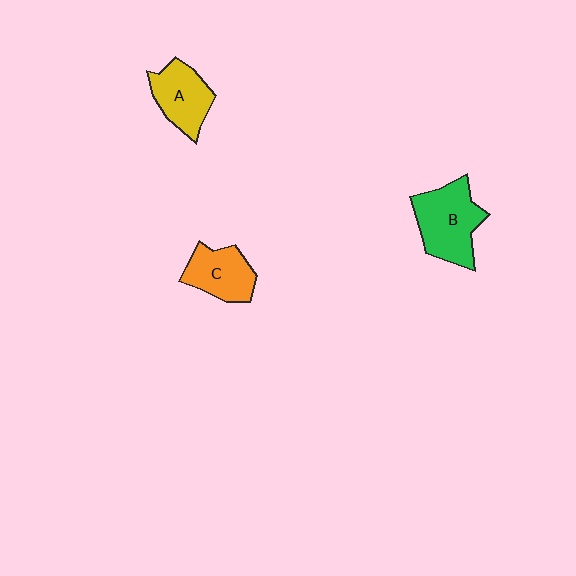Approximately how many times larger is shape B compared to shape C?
Approximately 1.4 times.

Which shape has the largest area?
Shape B (green).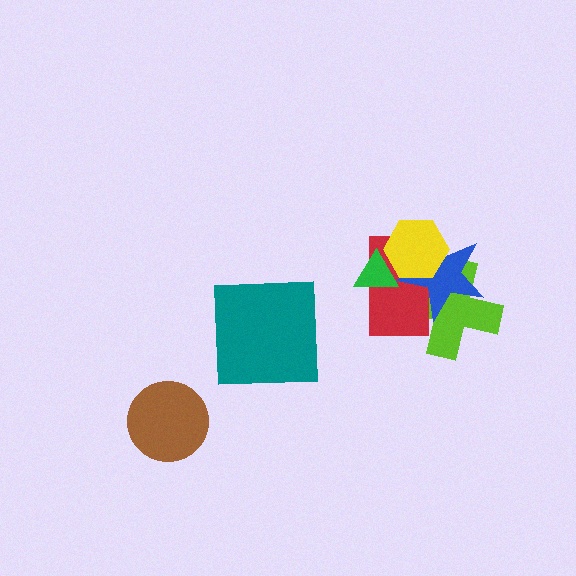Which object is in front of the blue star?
The yellow hexagon is in front of the blue star.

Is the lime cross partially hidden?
Yes, it is partially covered by another shape.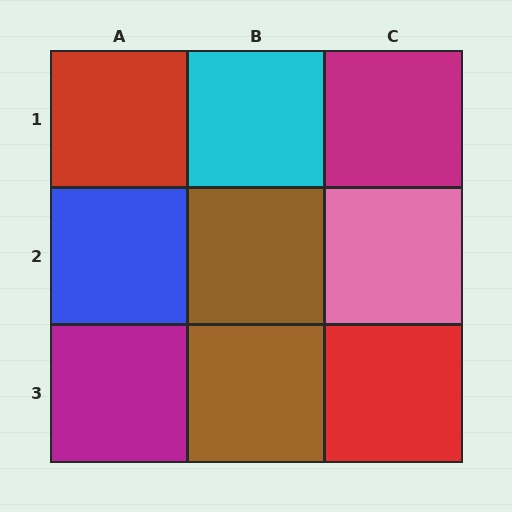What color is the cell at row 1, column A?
Red.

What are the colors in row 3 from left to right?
Magenta, brown, red.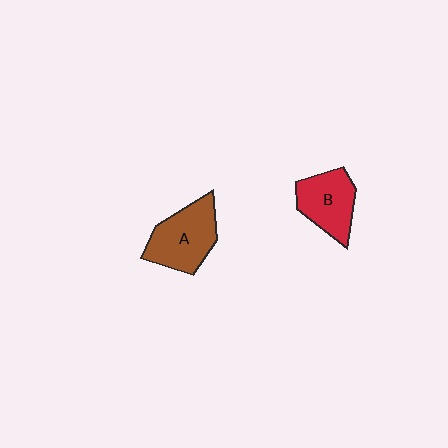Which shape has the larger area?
Shape A (brown).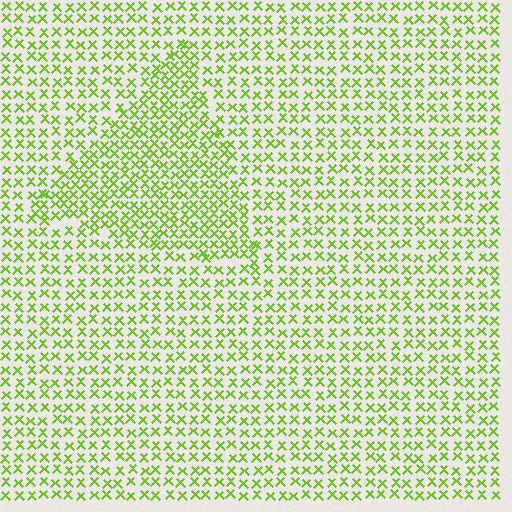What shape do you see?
I see a triangle.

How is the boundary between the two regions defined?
The boundary is defined by a change in element density (approximately 1.6x ratio). All elements are the same color, size, and shape.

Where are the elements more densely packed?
The elements are more densely packed inside the triangle boundary.